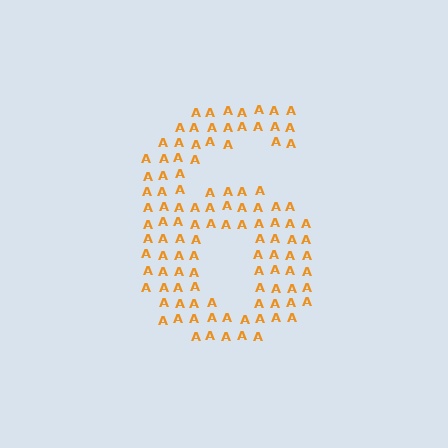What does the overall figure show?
The overall figure shows the digit 6.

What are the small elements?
The small elements are letter A's.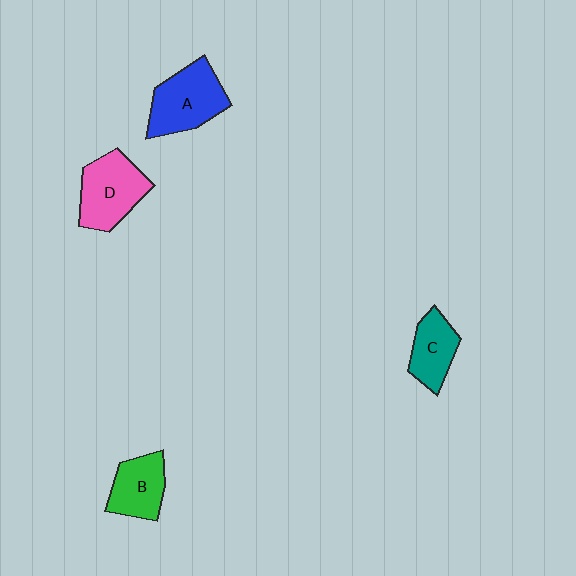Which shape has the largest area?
Shape A (blue).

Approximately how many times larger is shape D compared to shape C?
Approximately 1.4 times.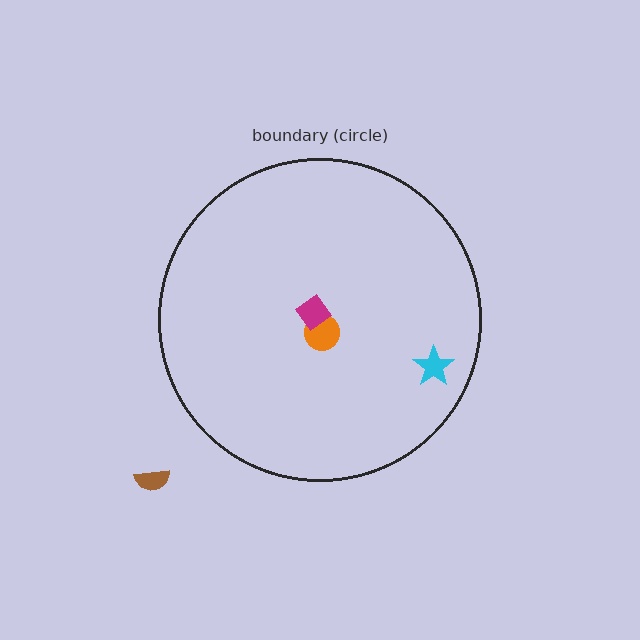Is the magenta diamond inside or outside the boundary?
Inside.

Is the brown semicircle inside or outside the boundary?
Outside.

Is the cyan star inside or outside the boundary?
Inside.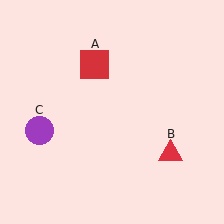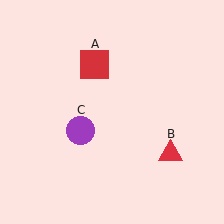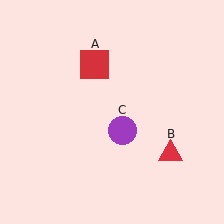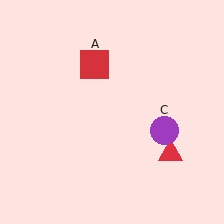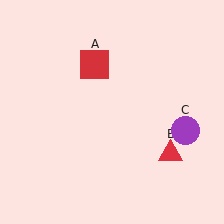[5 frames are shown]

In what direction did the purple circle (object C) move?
The purple circle (object C) moved right.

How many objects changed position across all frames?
1 object changed position: purple circle (object C).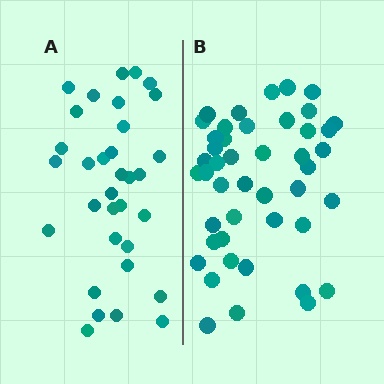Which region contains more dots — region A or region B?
Region B (the right region) has more dots.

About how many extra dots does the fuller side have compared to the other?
Region B has roughly 12 or so more dots than region A.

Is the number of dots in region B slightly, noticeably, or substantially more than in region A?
Region B has noticeably more, but not dramatically so. The ratio is roughly 1.4 to 1.